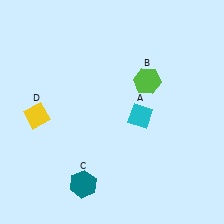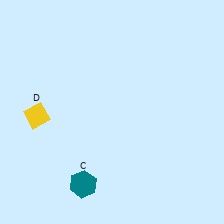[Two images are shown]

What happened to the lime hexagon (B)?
The lime hexagon (B) was removed in Image 2. It was in the top-right area of Image 1.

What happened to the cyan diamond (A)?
The cyan diamond (A) was removed in Image 2. It was in the bottom-right area of Image 1.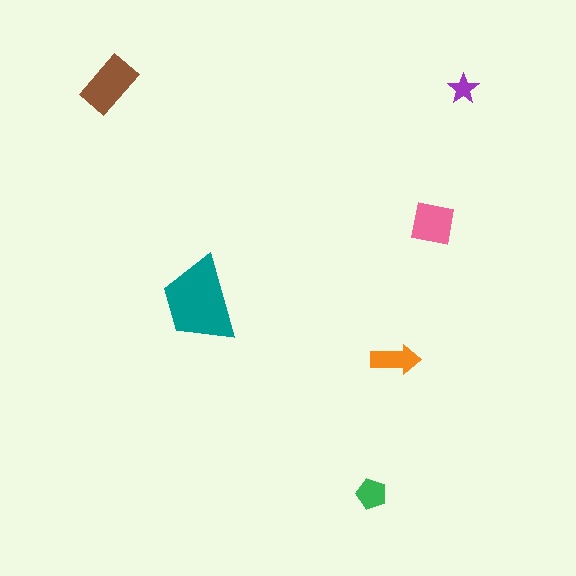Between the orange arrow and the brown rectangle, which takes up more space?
The brown rectangle.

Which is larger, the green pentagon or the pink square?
The pink square.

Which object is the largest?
The teal trapezoid.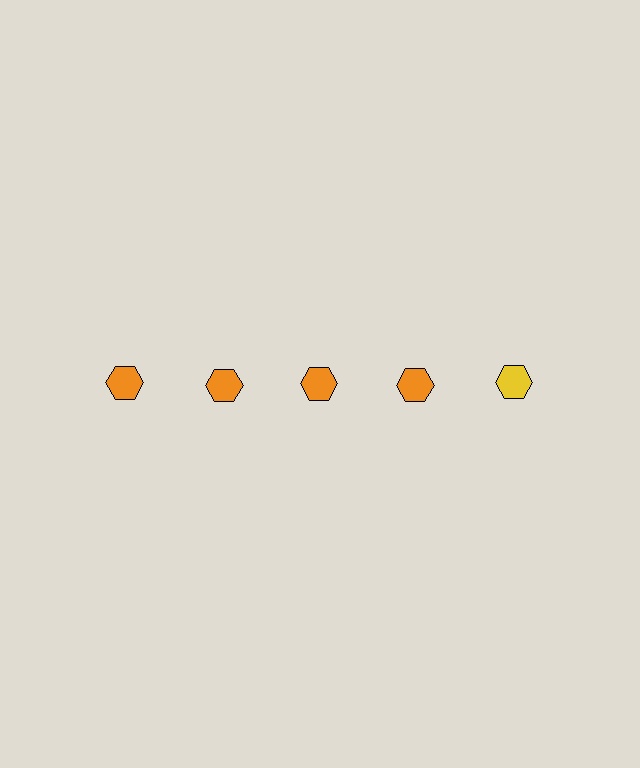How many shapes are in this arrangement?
There are 5 shapes arranged in a grid pattern.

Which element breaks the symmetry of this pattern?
The yellow hexagon in the top row, rightmost column breaks the symmetry. All other shapes are orange hexagons.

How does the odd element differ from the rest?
It has a different color: yellow instead of orange.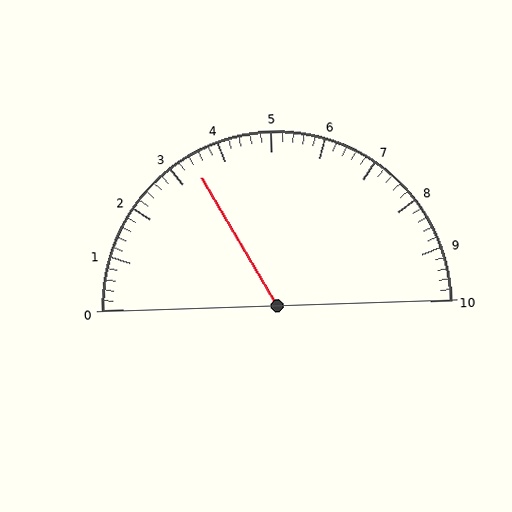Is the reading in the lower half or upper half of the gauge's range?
The reading is in the lower half of the range (0 to 10).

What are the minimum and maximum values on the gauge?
The gauge ranges from 0 to 10.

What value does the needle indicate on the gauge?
The needle indicates approximately 3.4.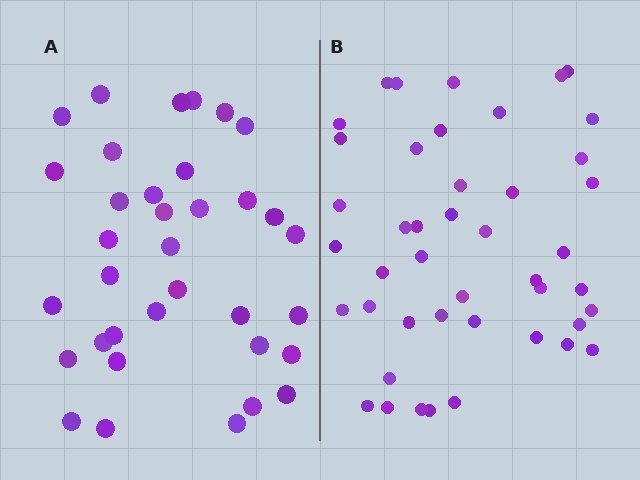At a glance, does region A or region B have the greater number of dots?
Region B (the right region) has more dots.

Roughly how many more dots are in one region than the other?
Region B has roughly 8 or so more dots than region A.